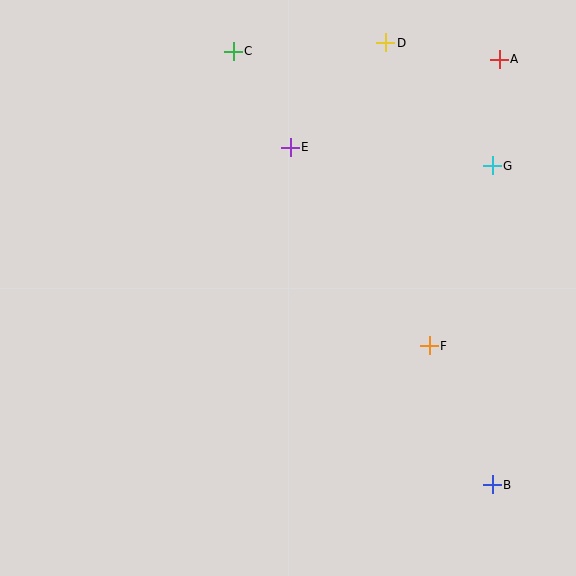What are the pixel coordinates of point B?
Point B is at (492, 485).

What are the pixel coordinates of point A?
Point A is at (499, 59).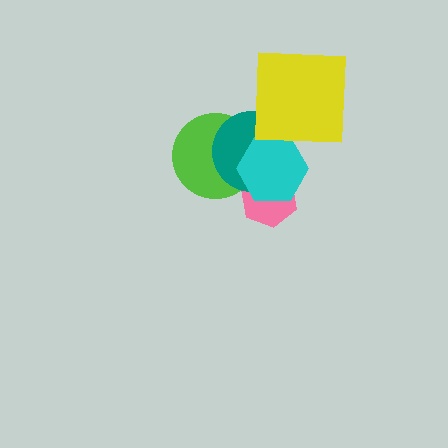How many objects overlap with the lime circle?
2 objects overlap with the lime circle.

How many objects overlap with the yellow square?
1 object overlaps with the yellow square.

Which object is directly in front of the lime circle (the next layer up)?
The teal circle is directly in front of the lime circle.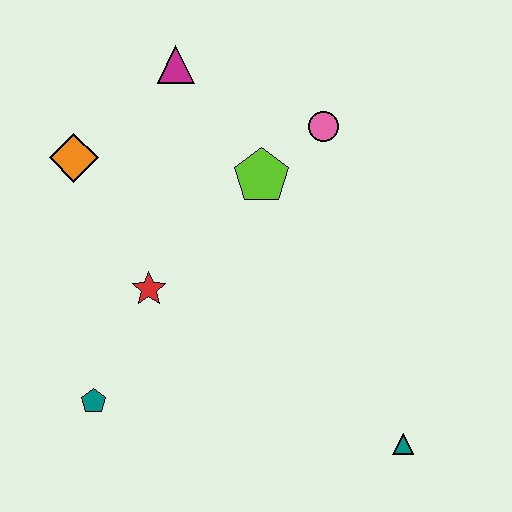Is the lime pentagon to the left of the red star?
No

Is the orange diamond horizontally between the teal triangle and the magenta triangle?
No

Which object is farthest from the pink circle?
The teal pentagon is farthest from the pink circle.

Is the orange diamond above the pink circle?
No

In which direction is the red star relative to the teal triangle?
The red star is to the left of the teal triangle.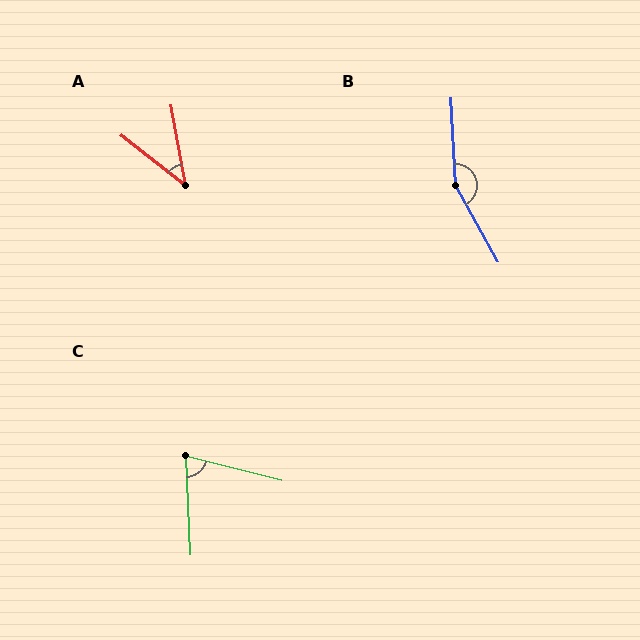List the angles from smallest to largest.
A (42°), C (73°), B (154°).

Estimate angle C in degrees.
Approximately 73 degrees.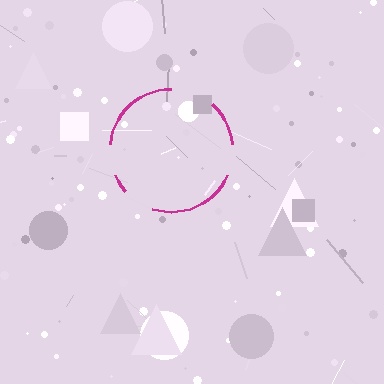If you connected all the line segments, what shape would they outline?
They would outline a circle.